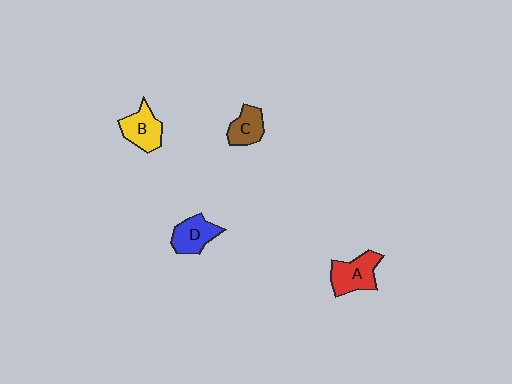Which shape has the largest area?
Shape A (red).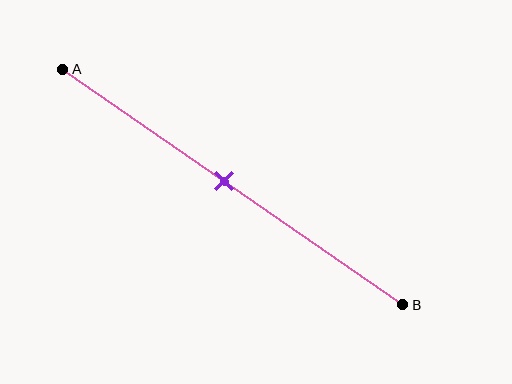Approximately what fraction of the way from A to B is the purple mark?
The purple mark is approximately 45% of the way from A to B.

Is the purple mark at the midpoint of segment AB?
Yes, the mark is approximately at the midpoint.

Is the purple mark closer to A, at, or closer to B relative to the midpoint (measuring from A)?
The purple mark is approximately at the midpoint of segment AB.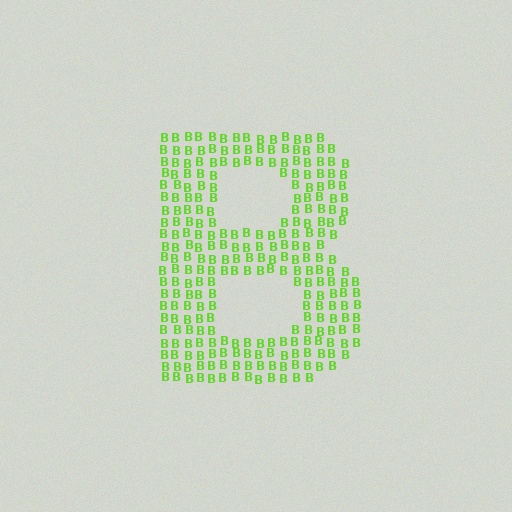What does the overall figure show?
The overall figure shows the letter B.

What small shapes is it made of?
It is made of small letter B's.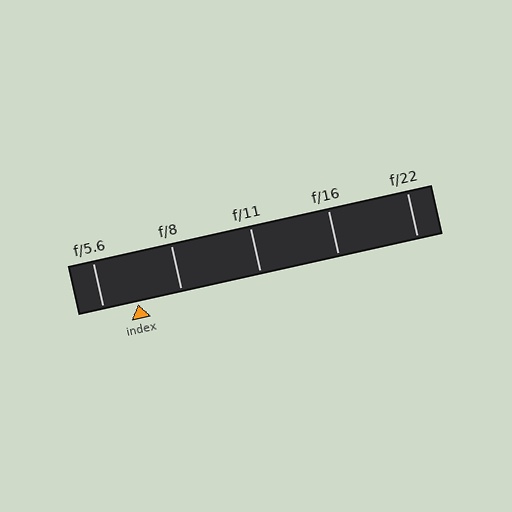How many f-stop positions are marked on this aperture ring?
There are 5 f-stop positions marked.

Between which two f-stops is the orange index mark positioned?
The index mark is between f/5.6 and f/8.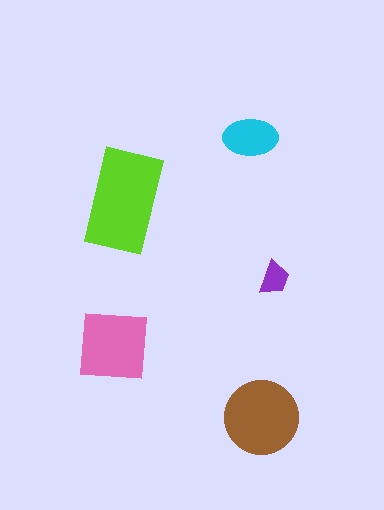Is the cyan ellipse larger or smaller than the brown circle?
Smaller.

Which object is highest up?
The cyan ellipse is topmost.